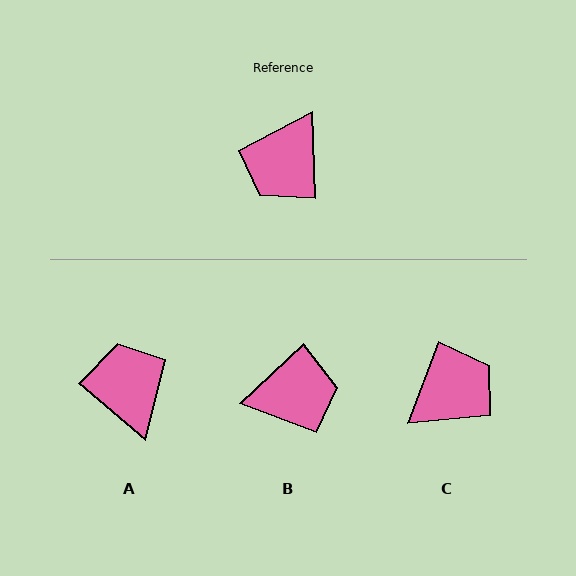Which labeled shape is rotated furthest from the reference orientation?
C, about 157 degrees away.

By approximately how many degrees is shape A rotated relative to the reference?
Approximately 132 degrees clockwise.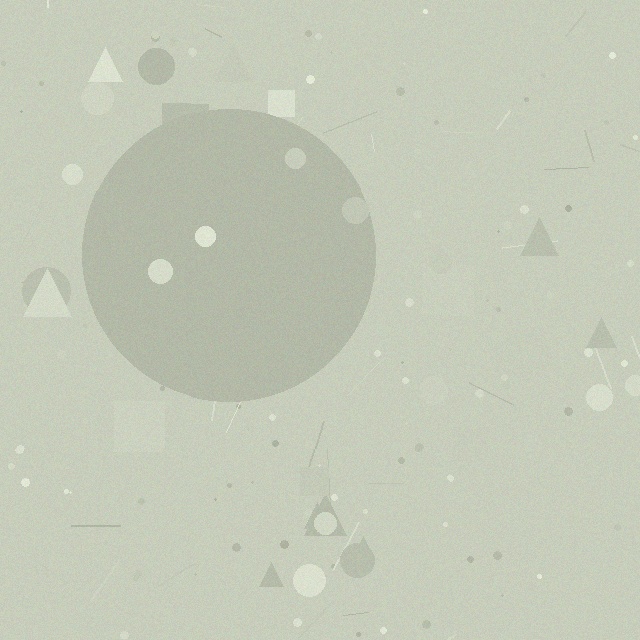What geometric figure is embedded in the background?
A circle is embedded in the background.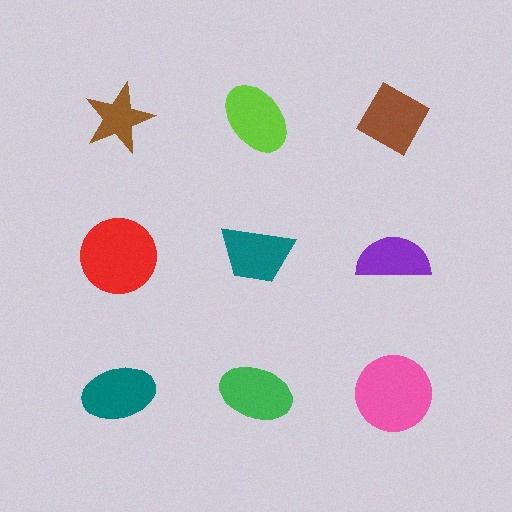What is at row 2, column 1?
A red circle.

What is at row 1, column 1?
A brown star.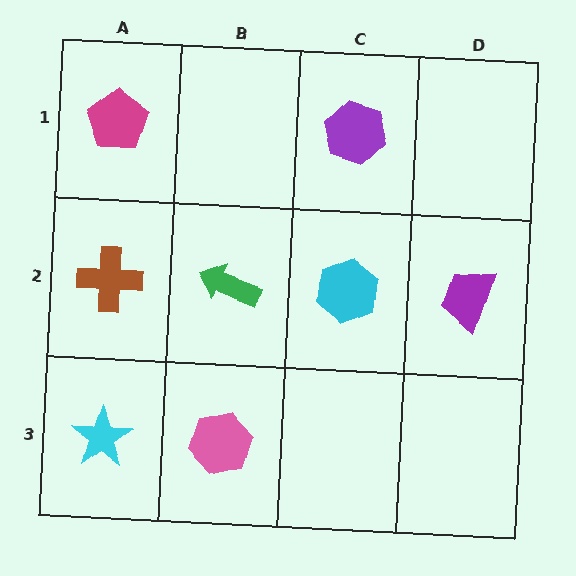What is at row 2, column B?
A green arrow.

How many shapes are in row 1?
2 shapes.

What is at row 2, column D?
A purple trapezoid.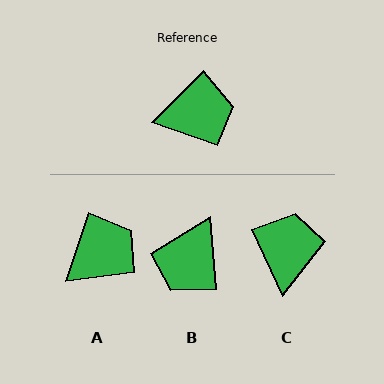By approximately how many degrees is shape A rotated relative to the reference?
Approximately 27 degrees counter-clockwise.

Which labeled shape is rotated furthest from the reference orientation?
B, about 130 degrees away.